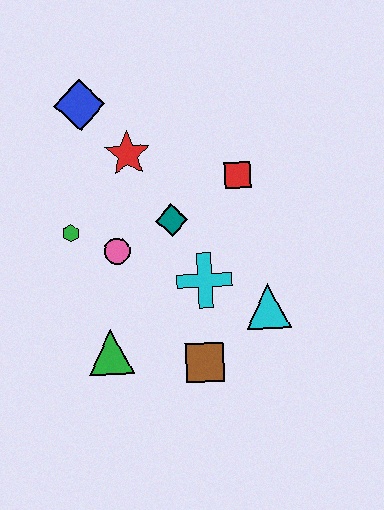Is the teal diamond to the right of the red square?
No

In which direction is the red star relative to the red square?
The red star is to the left of the red square.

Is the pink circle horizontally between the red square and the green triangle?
Yes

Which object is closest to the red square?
The teal diamond is closest to the red square.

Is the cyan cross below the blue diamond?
Yes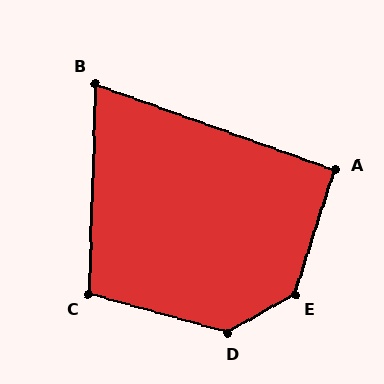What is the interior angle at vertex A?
Approximately 92 degrees (approximately right).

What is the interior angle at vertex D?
Approximately 135 degrees (obtuse).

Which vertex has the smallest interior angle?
B, at approximately 72 degrees.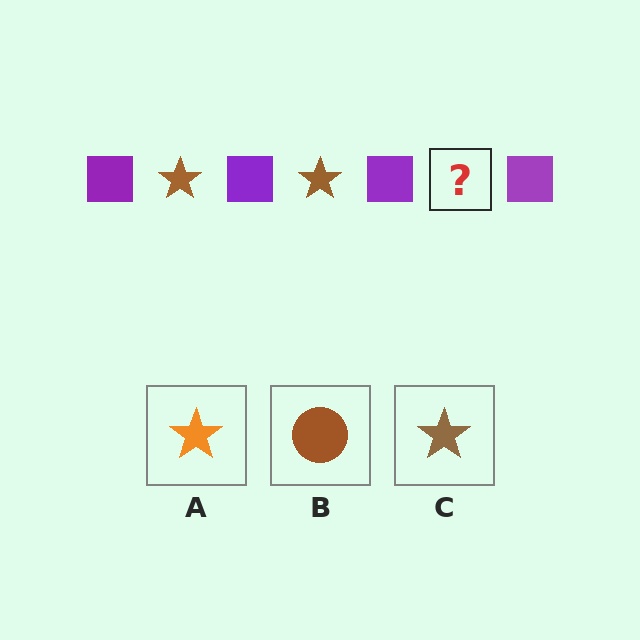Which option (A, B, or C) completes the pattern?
C.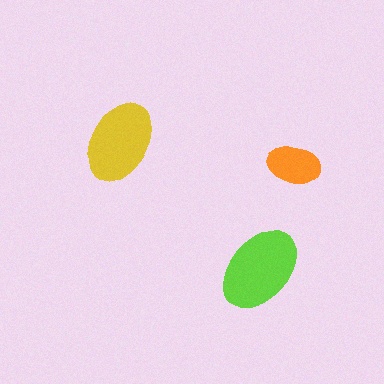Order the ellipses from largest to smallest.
the lime one, the yellow one, the orange one.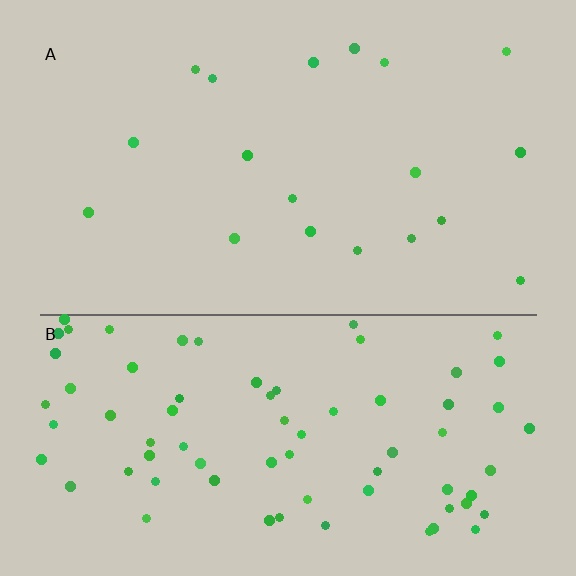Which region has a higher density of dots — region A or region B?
B (the bottom).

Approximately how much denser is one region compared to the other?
Approximately 4.0× — region B over region A.